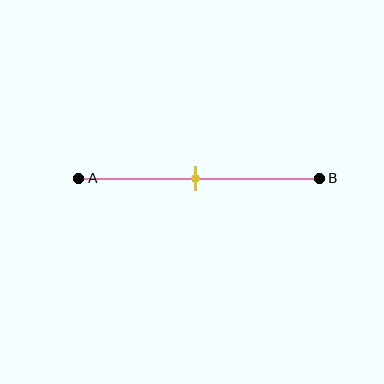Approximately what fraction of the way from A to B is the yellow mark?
The yellow mark is approximately 50% of the way from A to B.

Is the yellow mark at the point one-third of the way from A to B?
No, the mark is at about 50% from A, not at the 33% one-third point.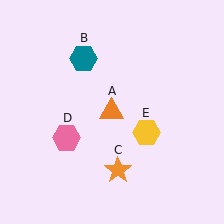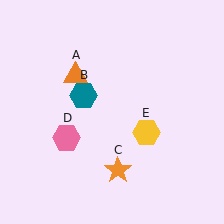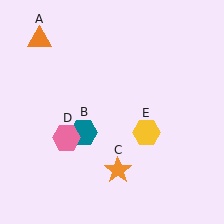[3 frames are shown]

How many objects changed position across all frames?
2 objects changed position: orange triangle (object A), teal hexagon (object B).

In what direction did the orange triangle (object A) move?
The orange triangle (object A) moved up and to the left.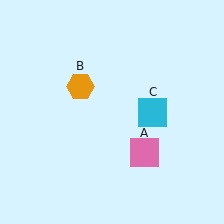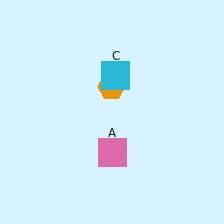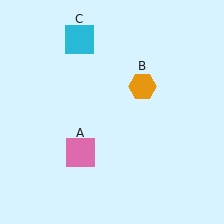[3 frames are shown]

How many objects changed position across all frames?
3 objects changed position: pink square (object A), orange hexagon (object B), cyan square (object C).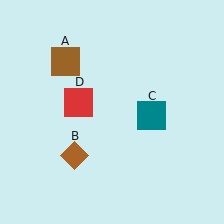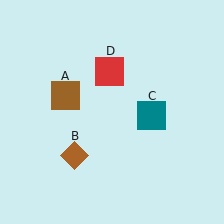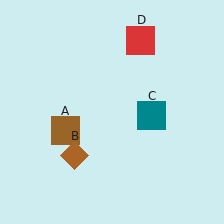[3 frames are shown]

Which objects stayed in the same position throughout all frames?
Brown diamond (object B) and teal square (object C) remained stationary.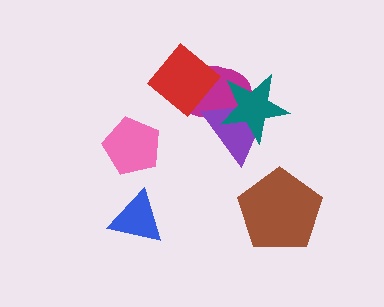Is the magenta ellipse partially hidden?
Yes, it is partially covered by another shape.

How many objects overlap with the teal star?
2 objects overlap with the teal star.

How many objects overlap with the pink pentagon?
0 objects overlap with the pink pentagon.